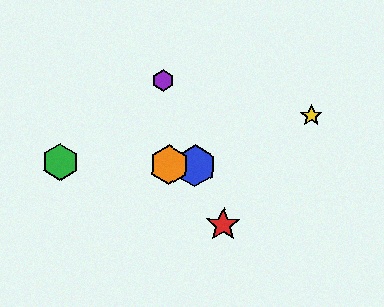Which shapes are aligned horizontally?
The blue hexagon, the green hexagon, the orange hexagon are aligned horizontally.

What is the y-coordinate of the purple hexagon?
The purple hexagon is at y≈81.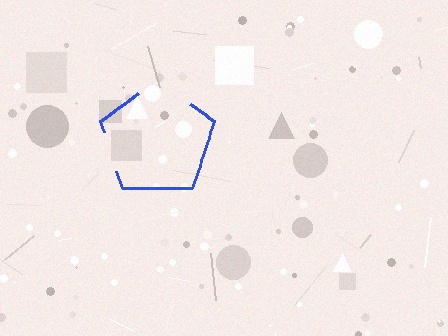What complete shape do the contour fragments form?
The contour fragments form a pentagon.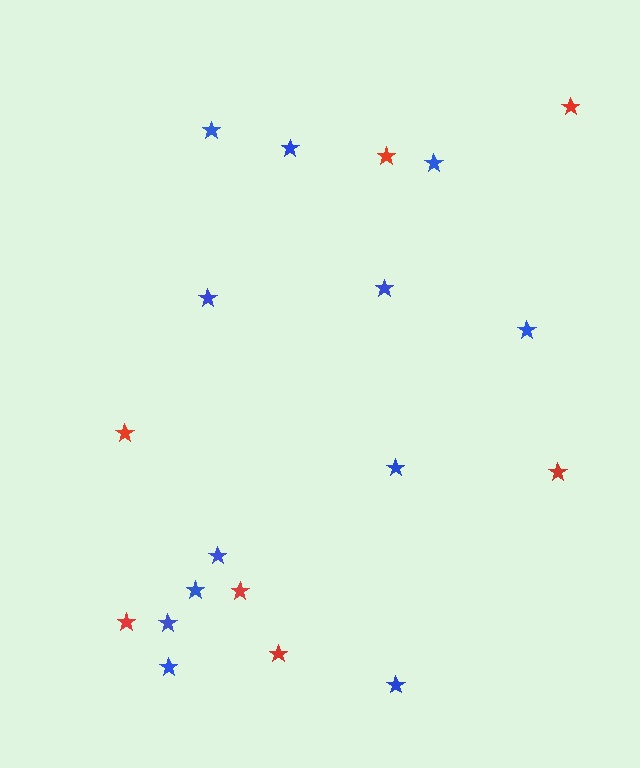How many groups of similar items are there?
There are 2 groups: one group of blue stars (12) and one group of red stars (7).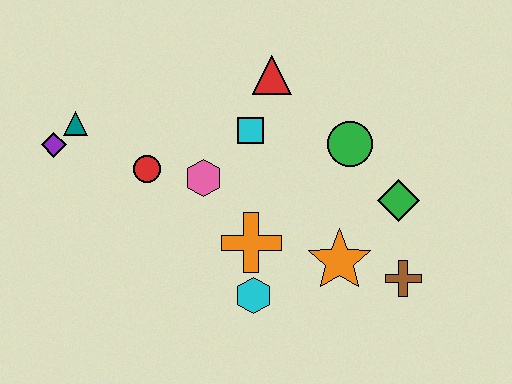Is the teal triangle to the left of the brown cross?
Yes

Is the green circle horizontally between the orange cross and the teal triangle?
No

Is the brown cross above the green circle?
No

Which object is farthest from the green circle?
The purple diamond is farthest from the green circle.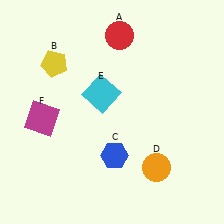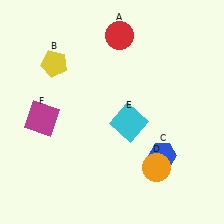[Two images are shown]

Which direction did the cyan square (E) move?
The cyan square (E) moved down.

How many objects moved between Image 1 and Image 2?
2 objects moved between the two images.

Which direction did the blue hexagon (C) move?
The blue hexagon (C) moved right.